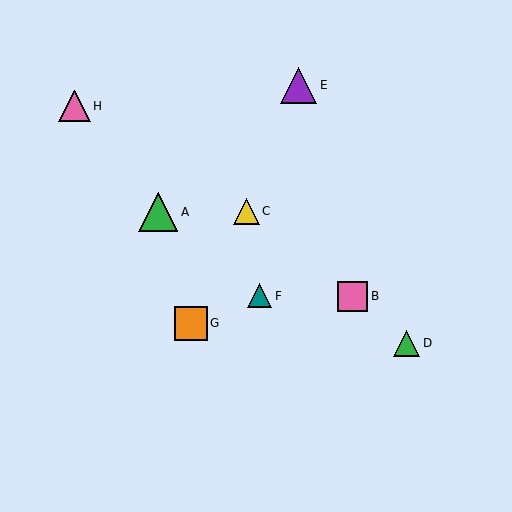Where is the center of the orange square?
The center of the orange square is at (191, 324).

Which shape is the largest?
The green triangle (labeled A) is the largest.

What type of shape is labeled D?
Shape D is a green triangle.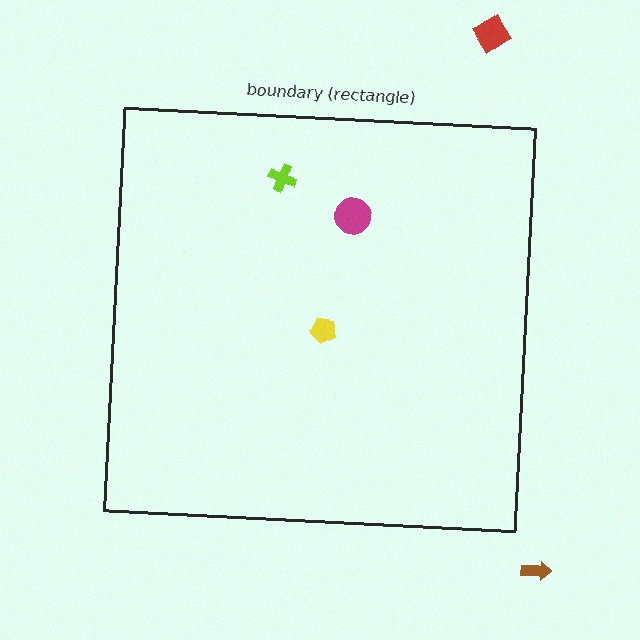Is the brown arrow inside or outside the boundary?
Outside.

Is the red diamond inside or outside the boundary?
Outside.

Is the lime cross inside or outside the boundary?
Inside.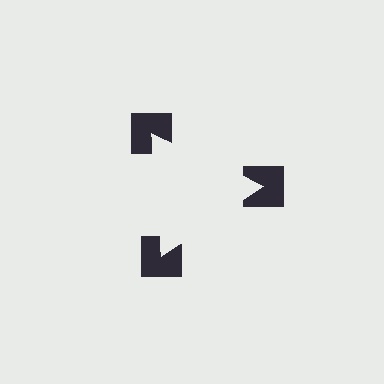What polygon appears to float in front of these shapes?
An illusory triangle — its edges are inferred from the aligned wedge cuts in the notched squares, not physically drawn.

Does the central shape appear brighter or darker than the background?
It typically appears slightly brighter than the background, even though no actual brightness change is drawn.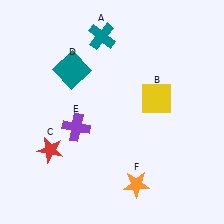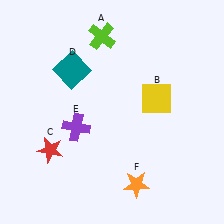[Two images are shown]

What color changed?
The cross (A) changed from teal in Image 1 to lime in Image 2.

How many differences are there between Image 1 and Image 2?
There is 1 difference between the two images.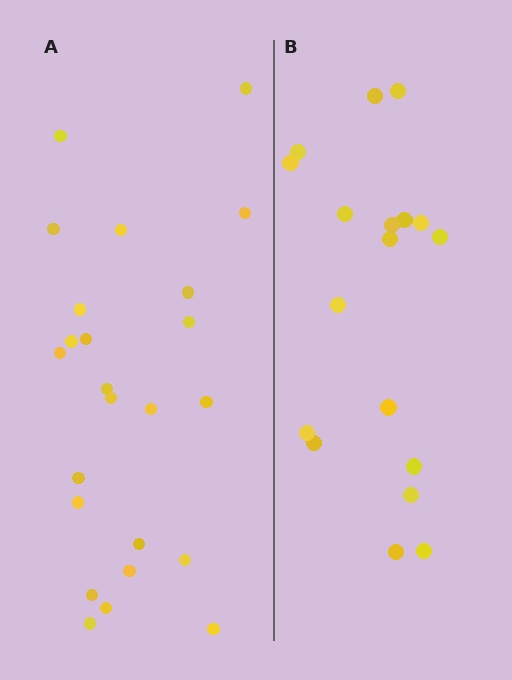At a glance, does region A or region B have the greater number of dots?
Region A (the left region) has more dots.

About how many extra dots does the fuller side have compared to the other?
Region A has about 6 more dots than region B.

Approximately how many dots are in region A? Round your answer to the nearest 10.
About 20 dots. (The exact count is 24, which rounds to 20.)